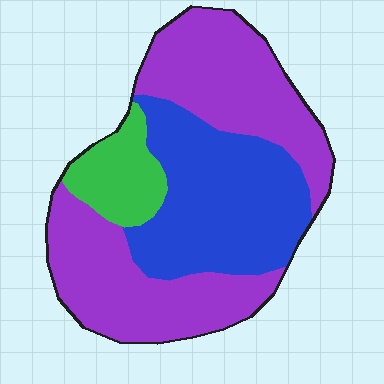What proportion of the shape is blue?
Blue takes up between a third and a half of the shape.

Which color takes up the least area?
Green, at roughly 10%.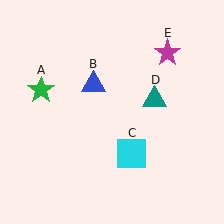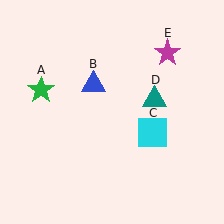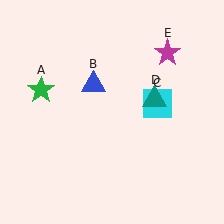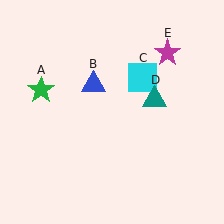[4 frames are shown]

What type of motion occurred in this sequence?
The cyan square (object C) rotated counterclockwise around the center of the scene.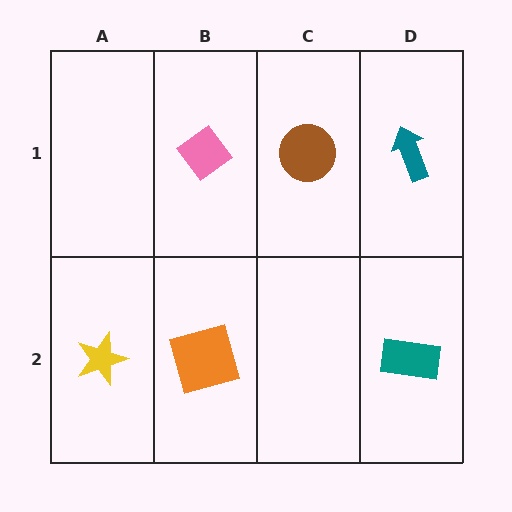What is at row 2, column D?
A teal rectangle.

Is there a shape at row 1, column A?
No, that cell is empty.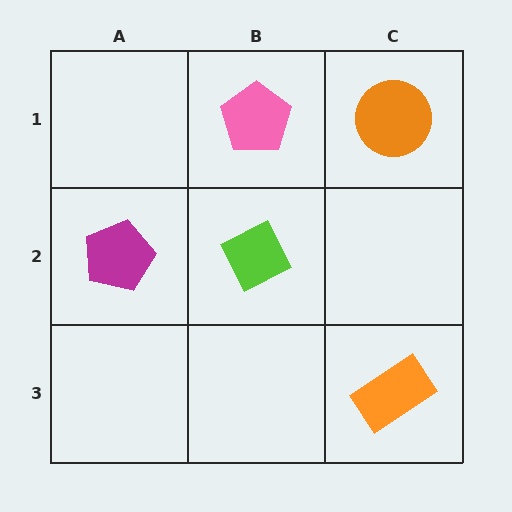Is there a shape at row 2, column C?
No, that cell is empty.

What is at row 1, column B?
A pink pentagon.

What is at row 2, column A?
A magenta pentagon.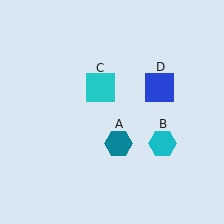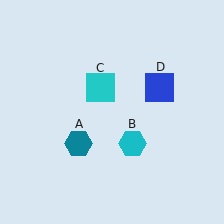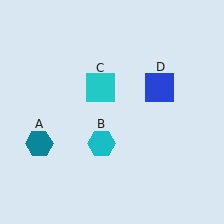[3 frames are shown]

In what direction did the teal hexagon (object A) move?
The teal hexagon (object A) moved left.